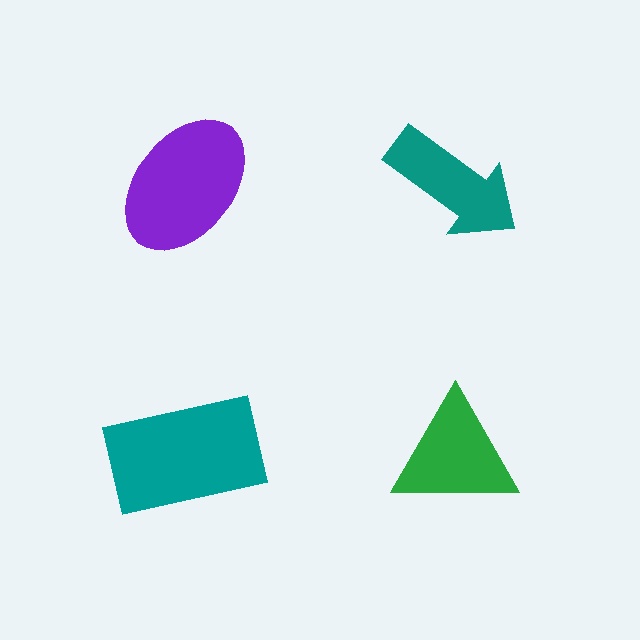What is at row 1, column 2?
A teal arrow.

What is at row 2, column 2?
A green triangle.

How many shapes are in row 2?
2 shapes.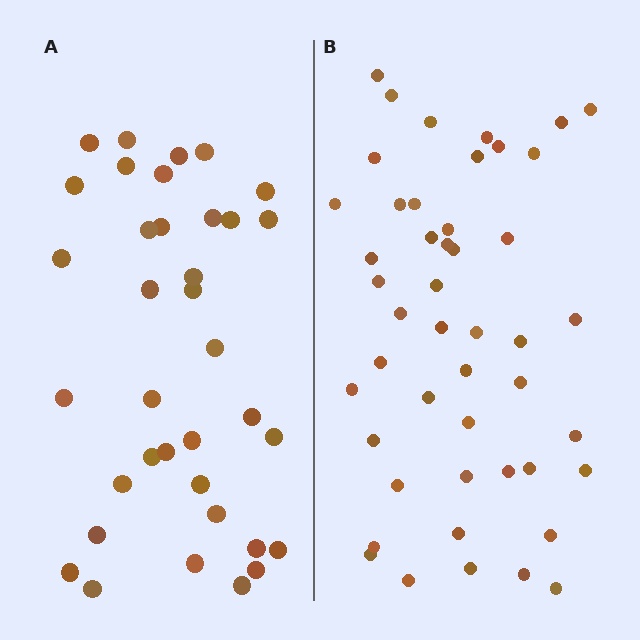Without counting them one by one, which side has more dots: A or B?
Region B (the right region) has more dots.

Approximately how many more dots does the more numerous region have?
Region B has roughly 12 or so more dots than region A.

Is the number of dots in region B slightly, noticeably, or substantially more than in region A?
Region B has noticeably more, but not dramatically so. The ratio is roughly 1.3 to 1.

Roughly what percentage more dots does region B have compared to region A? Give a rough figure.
About 30% more.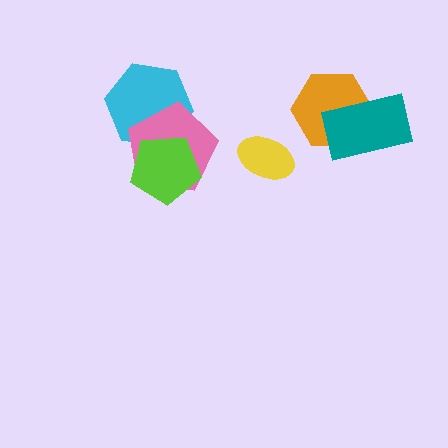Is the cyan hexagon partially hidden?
Yes, it is partially covered by another shape.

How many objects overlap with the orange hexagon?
1 object overlaps with the orange hexagon.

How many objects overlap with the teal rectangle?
1 object overlaps with the teal rectangle.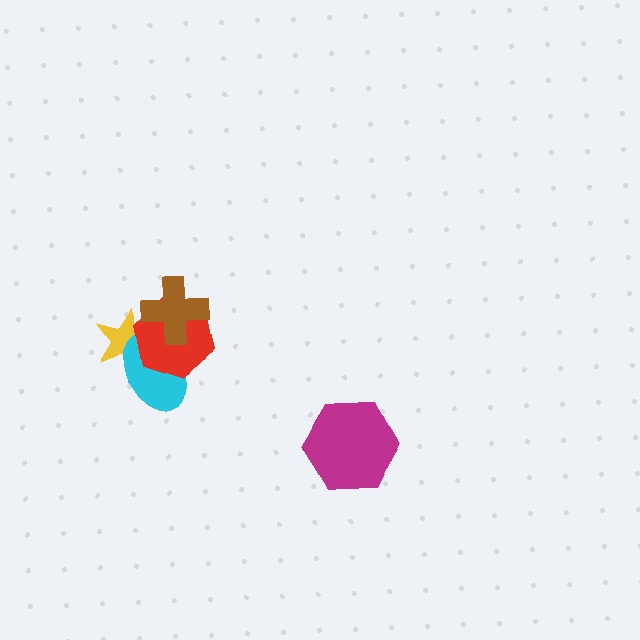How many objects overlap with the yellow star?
3 objects overlap with the yellow star.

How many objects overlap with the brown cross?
3 objects overlap with the brown cross.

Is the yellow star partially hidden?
Yes, it is partially covered by another shape.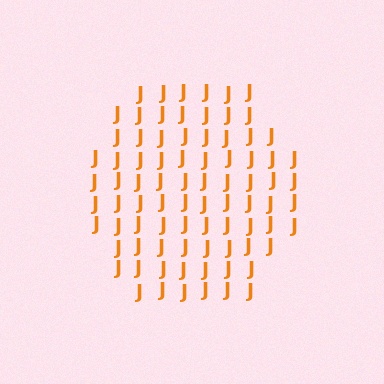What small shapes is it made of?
It is made of small letter J's.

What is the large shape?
The large shape is a hexagon.